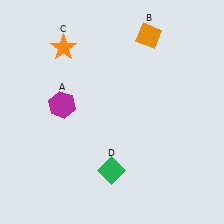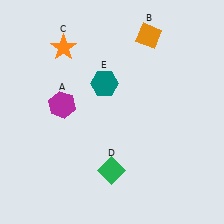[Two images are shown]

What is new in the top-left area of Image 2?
A teal hexagon (E) was added in the top-left area of Image 2.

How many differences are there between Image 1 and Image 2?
There is 1 difference between the two images.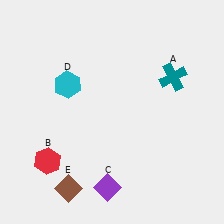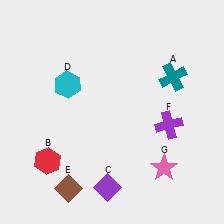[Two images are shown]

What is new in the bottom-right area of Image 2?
A purple cross (F) was added in the bottom-right area of Image 2.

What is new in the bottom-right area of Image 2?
A pink star (G) was added in the bottom-right area of Image 2.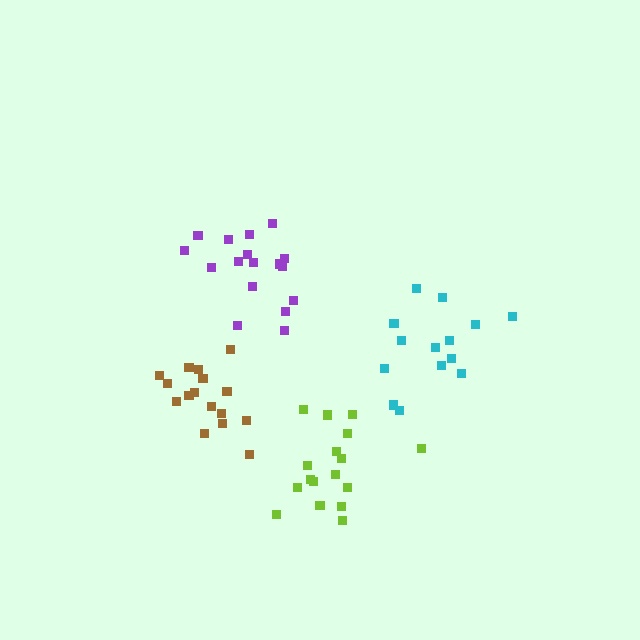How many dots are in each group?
Group 1: 17 dots, Group 2: 16 dots, Group 3: 14 dots, Group 4: 17 dots (64 total).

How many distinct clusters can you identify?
There are 4 distinct clusters.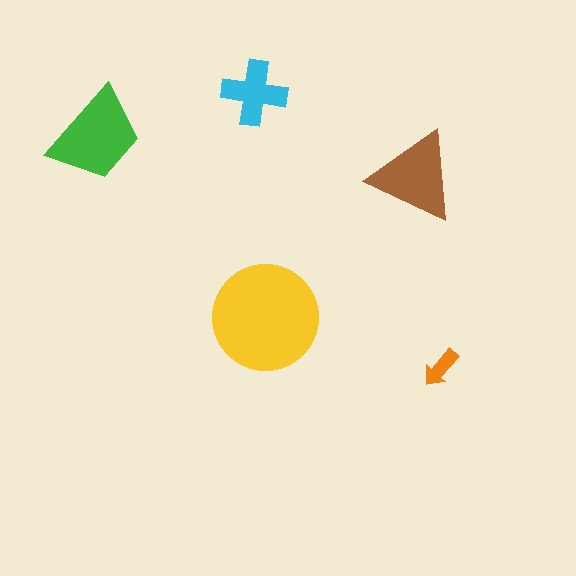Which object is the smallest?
The orange arrow.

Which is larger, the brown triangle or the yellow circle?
The yellow circle.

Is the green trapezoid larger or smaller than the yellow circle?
Smaller.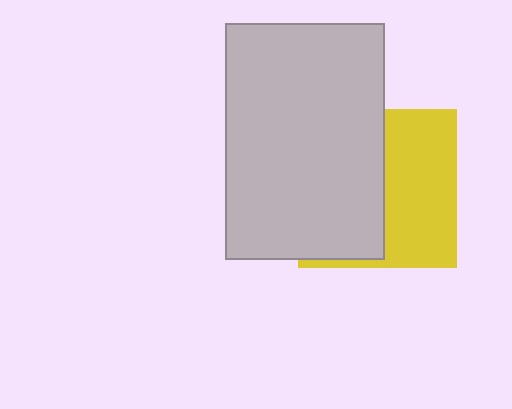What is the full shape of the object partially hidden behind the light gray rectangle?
The partially hidden object is a yellow square.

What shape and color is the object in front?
The object in front is a light gray rectangle.